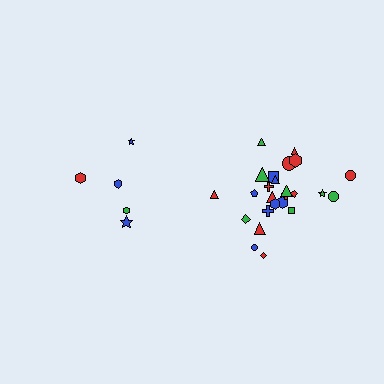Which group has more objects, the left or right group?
The right group.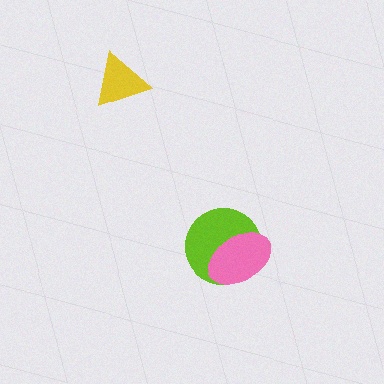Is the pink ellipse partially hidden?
No, no other shape covers it.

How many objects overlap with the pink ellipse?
1 object overlaps with the pink ellipse.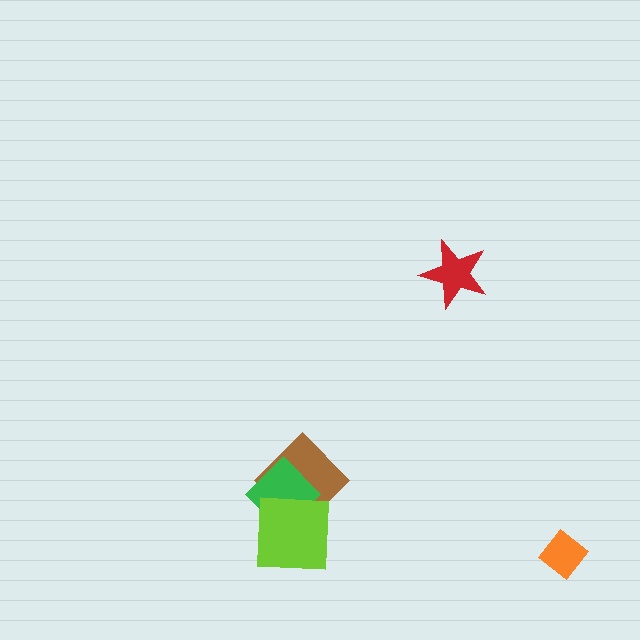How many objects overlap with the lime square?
2 objects overlap with the lime square.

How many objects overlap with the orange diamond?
0 objects overlap with the orange diamond.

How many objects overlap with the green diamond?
2 objects overlap with the green diamond.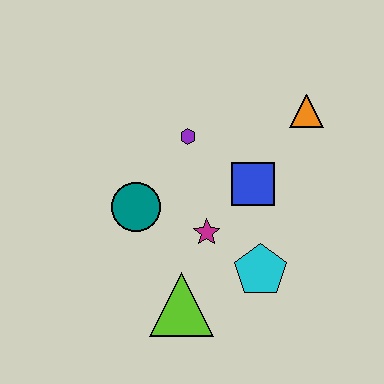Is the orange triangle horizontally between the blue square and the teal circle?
No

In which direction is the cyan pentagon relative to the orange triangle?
The cyan pentagon is below the orange triangle.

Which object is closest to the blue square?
The magenta star is closest to the blue square.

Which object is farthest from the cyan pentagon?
The orange triangle is farthest from the cyan pentagon.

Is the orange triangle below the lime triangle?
No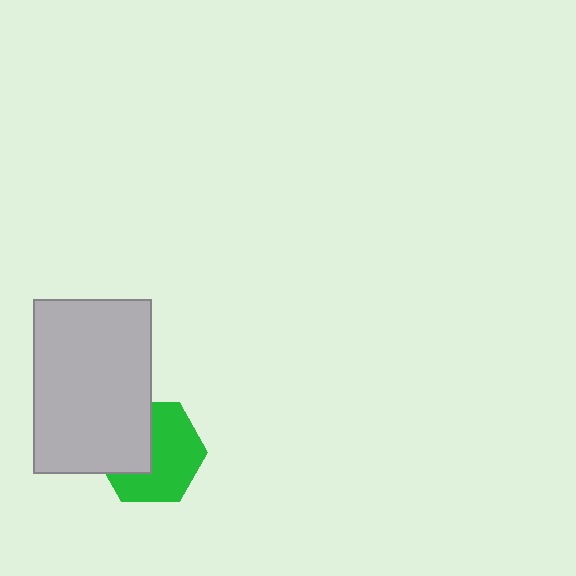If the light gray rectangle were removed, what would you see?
You would see the complete green hexagon.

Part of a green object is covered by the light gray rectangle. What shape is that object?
It is a hexagon.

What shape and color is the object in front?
The object in front is a light gray rectangle.